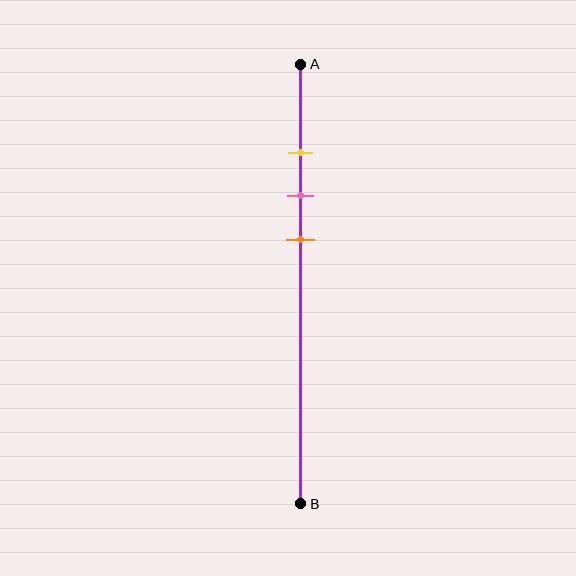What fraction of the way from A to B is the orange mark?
The orange mark is approximately 40% (0.4) of the way from A to B.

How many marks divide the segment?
There are 3 marks dividing the segment.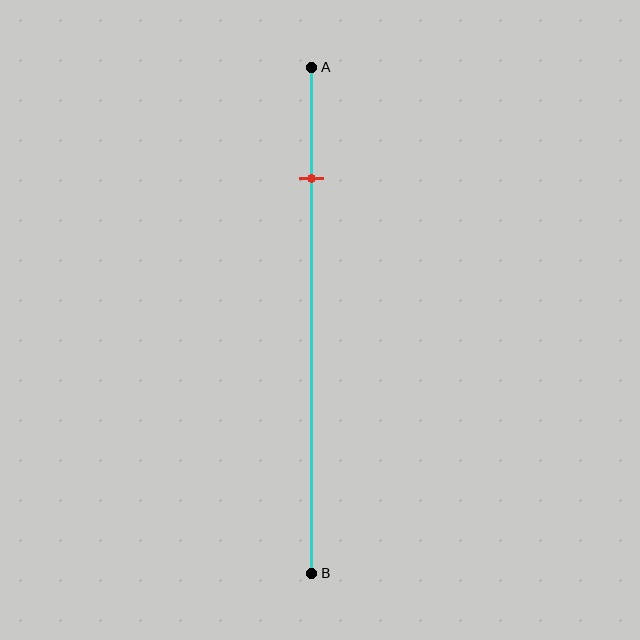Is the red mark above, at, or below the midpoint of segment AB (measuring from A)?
The red mark is above the midpoint of segment AB.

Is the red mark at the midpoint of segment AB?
No, the mark is at about 20% from A, not at the 50% midpoint.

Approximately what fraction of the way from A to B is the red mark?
The red mark is approximately 20% of the way from A to B.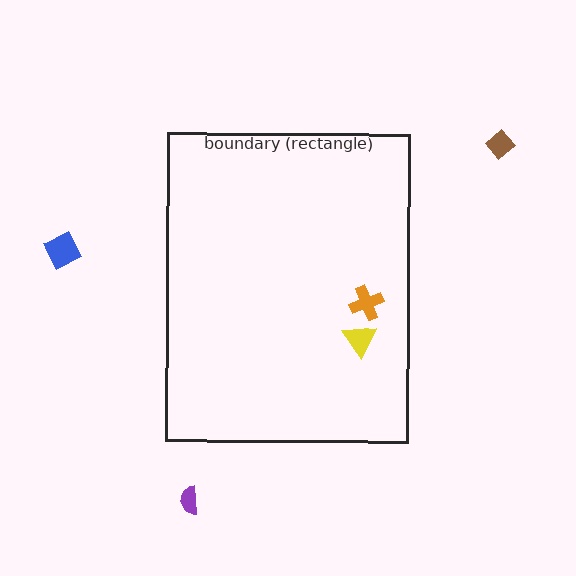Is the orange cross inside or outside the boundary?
Inside.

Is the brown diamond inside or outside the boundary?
Outside.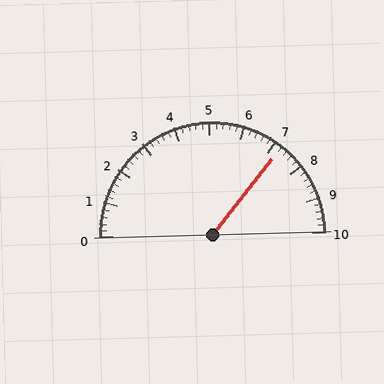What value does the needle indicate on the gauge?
The needle indicates approximately 7.2.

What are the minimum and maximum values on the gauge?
The gauge ranges from 0 to 10.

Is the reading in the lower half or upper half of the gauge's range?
The reading is in the upper half of the range (0 to 10).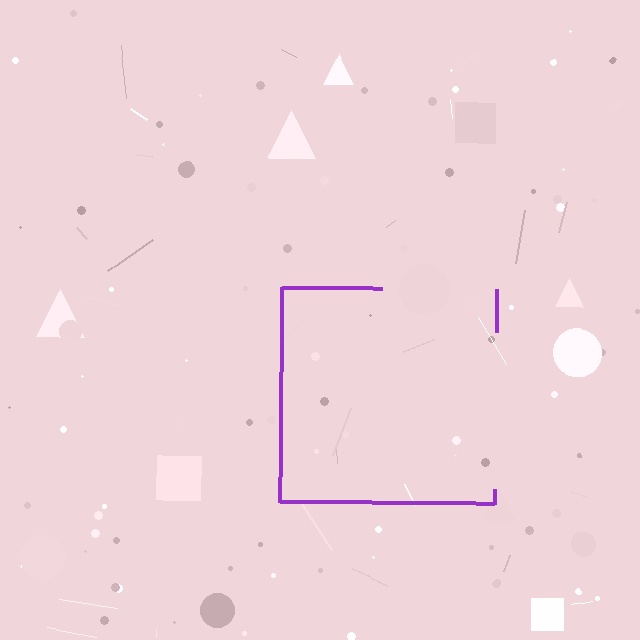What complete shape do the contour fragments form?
The contour fragments form a square.